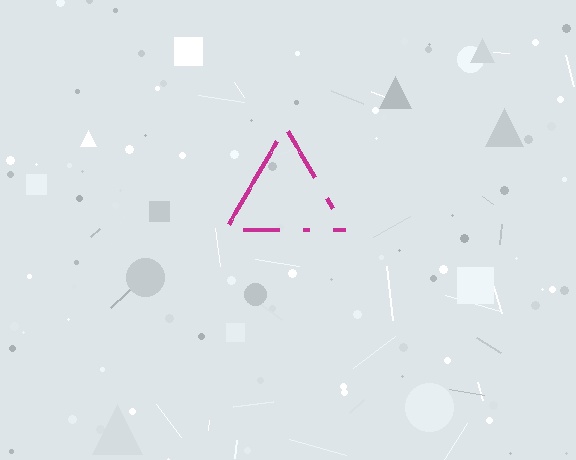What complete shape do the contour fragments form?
The contour fragments form a triangle.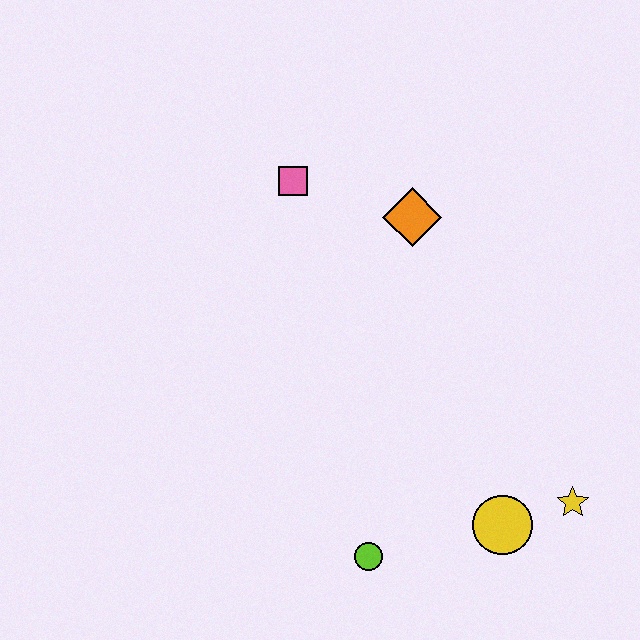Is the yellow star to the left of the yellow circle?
No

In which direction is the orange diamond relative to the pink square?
The orange diamond is to the right of the pink square.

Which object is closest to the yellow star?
The yellow circle is closest to the yellow star.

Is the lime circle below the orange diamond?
Yes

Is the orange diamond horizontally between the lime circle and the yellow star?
Yes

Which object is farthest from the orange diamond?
The lime circle is farthest from the orange diamond.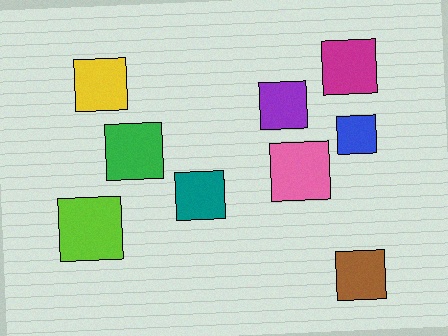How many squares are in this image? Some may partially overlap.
There are 9 squares.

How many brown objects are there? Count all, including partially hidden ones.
There is 1 brown object.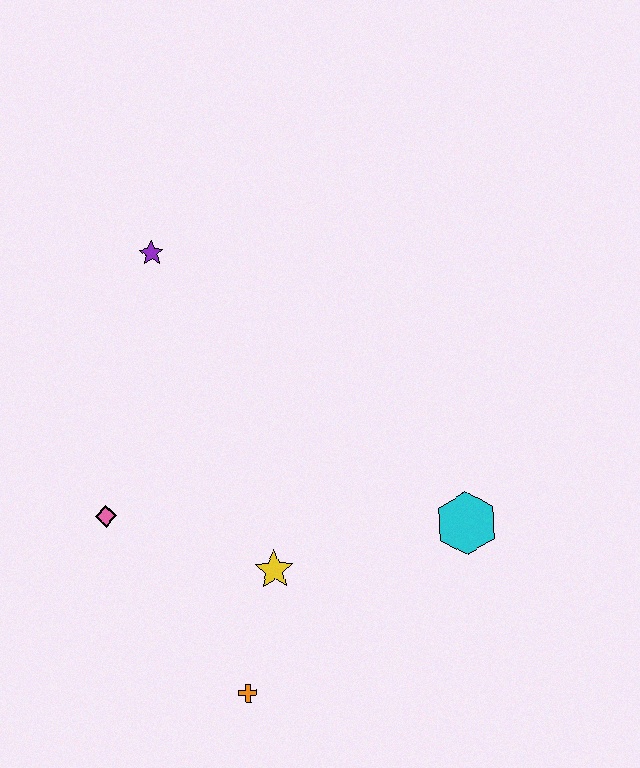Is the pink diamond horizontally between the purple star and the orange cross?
No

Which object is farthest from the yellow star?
The purple star is farthest from the yellow star.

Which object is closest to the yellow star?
The orange cross is closest to the yellow star.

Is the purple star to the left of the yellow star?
Yes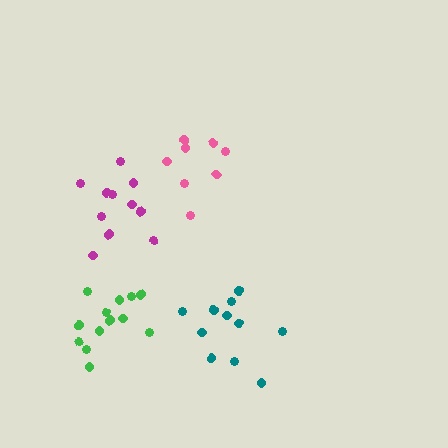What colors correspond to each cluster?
The clusters are colored: pink, green, teal, magenta.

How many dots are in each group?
Group 1: 8 dots, Group 2: 13 dots, Group 3: 11 dots, Group 4: 11 dots (43 total).